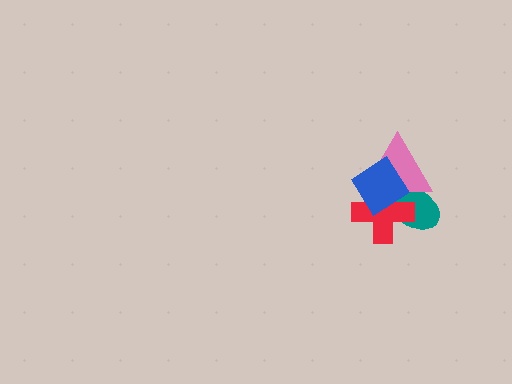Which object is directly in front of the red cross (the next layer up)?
The pink triangle is directly in front of the red cross.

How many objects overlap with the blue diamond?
3 objects overlap with the blue diamond.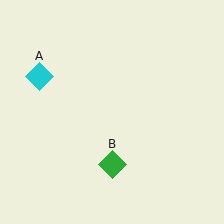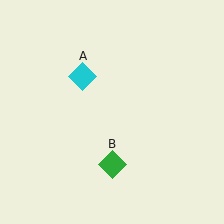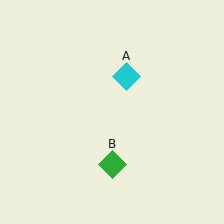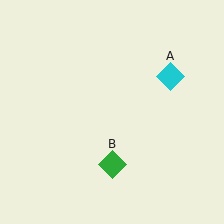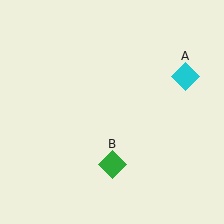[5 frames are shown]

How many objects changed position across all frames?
1 object changed position: cyan diamond (object A).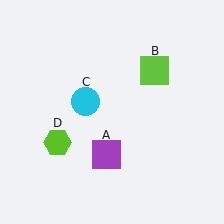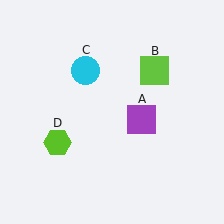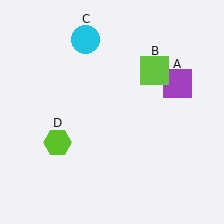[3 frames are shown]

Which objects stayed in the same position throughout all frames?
Lime square (object B) and lime hexagon (object D) remained stationary.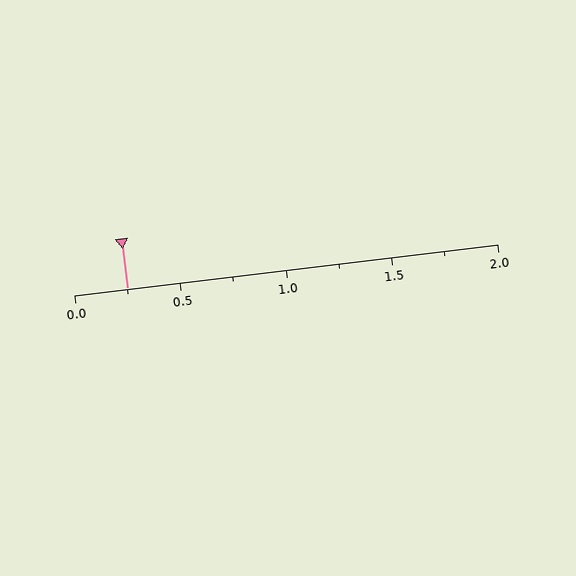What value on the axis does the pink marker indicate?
The marker indicates approximately 0.25.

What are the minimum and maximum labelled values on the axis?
The axis runs from 0.0 to 2.0.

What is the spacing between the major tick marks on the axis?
The major ticks are spaced 0.5 apart.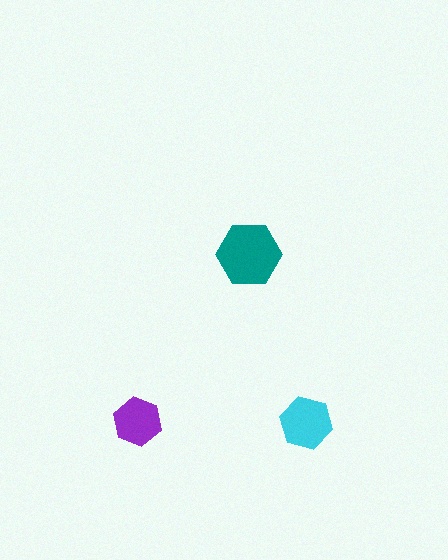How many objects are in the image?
There are 3 objects in the image.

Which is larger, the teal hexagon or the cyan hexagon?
The teal one.